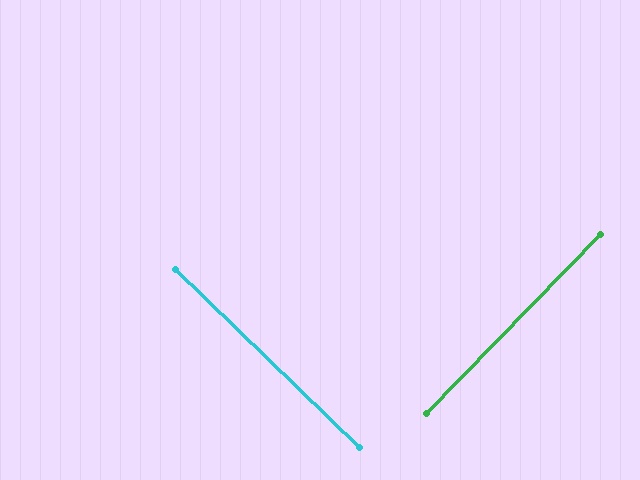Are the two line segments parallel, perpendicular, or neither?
Perpendicular — they meet at approximately 90°.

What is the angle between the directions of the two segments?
Approximately 90 degrees.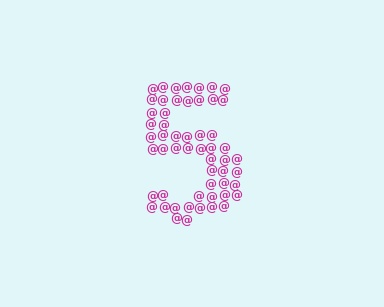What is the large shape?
The large shape is the digit 5.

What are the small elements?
The small elements are at signs.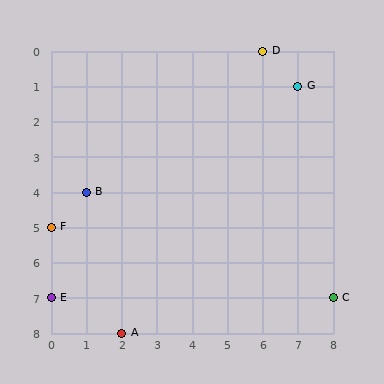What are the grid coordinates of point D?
Point D is at grid coordinates (6, 0).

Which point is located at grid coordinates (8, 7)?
Point C is at (8, 7).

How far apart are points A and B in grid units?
Points A and B are 1 column and 4 rows apart (about 4.1 grid units diagonally).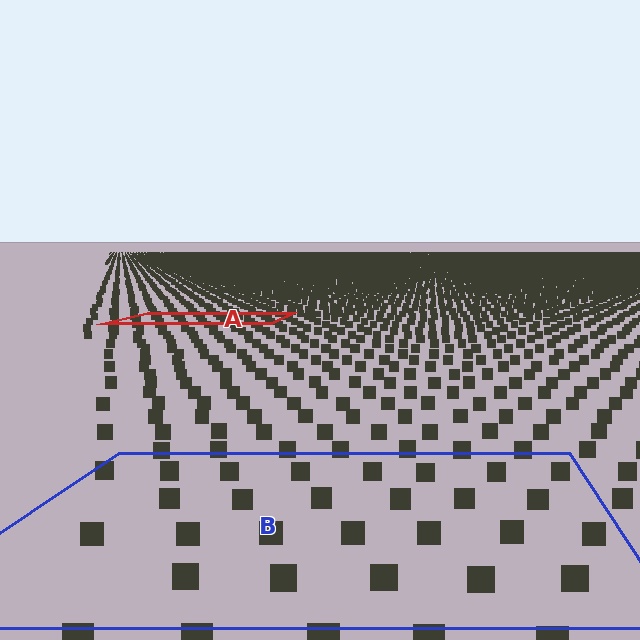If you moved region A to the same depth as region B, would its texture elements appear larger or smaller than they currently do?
They would appear larger. At a closer depth, the same texture elements are projected at a bigger on-screen size.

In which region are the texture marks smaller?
The texture marks are smaller in region A, because it is farther away.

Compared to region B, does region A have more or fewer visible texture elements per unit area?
Region A has more texture elements per unit area — they are packed more densely because it is farther away.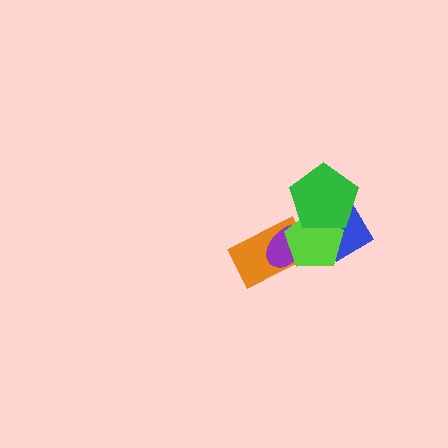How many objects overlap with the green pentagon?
2 objects overlap with the green pentagon.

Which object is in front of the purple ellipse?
The lime pentagon is in front of the purple ellipse.